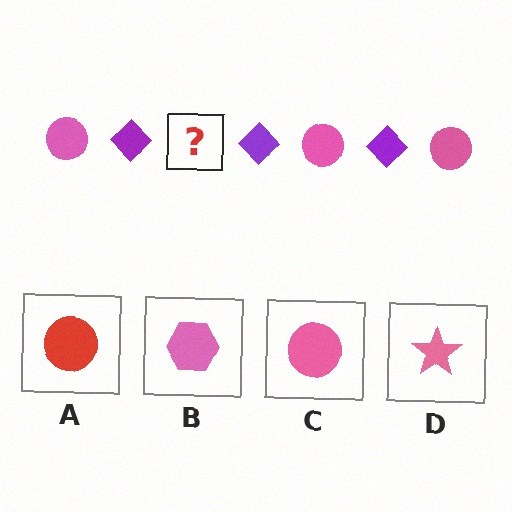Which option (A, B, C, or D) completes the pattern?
C.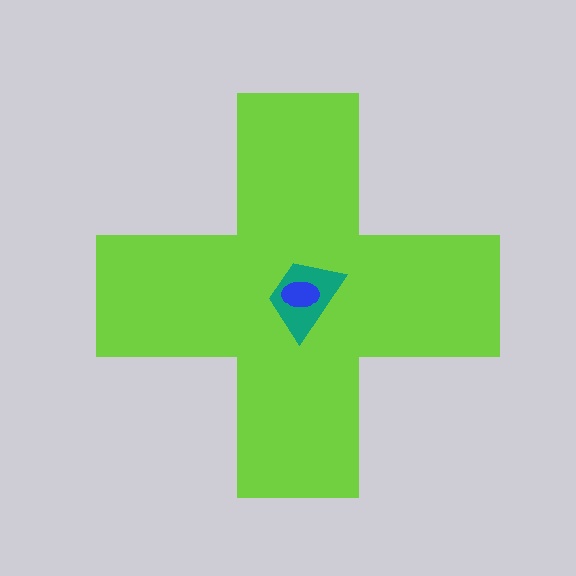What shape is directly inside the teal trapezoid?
The blue ellipse.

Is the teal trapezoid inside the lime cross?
Yes.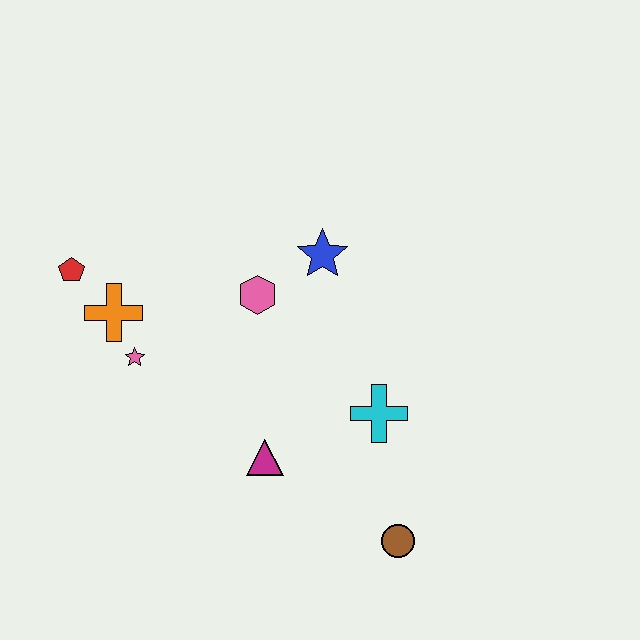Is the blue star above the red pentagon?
Yes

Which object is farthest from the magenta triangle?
The red pentagon is farthest from the magenta triangle.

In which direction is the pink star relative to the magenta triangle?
The pink star is to the left of the magenta triangle.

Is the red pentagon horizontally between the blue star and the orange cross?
No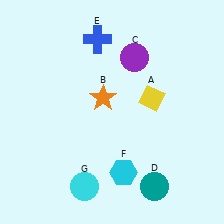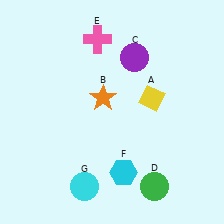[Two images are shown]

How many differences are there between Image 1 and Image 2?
There are 2 differences between the two images.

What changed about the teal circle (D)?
In Image 1, D is teal. In Image 2, it changed to green.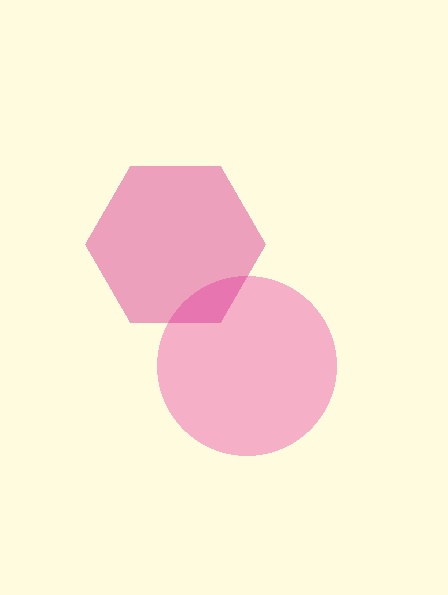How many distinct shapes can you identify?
There are 2 distinct shapes: a pink circle, a magenta hexagon.